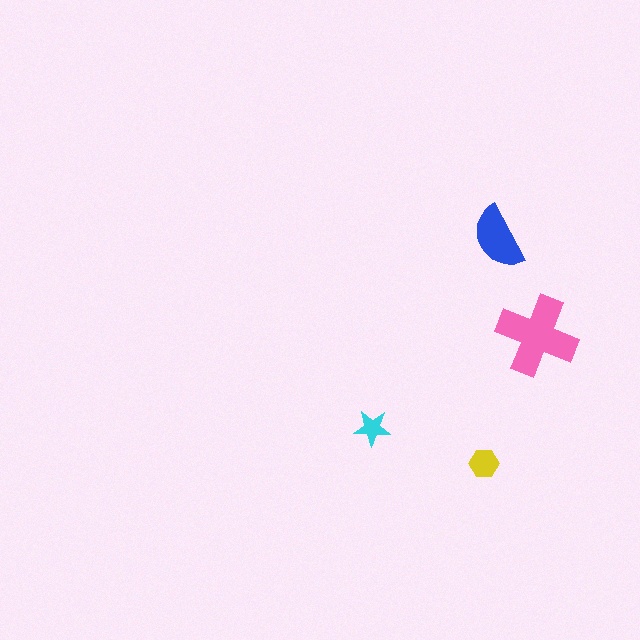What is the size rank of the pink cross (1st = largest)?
1st.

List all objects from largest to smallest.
The pink cross, the blue semicircle, the yellow hexagon, the cyan star.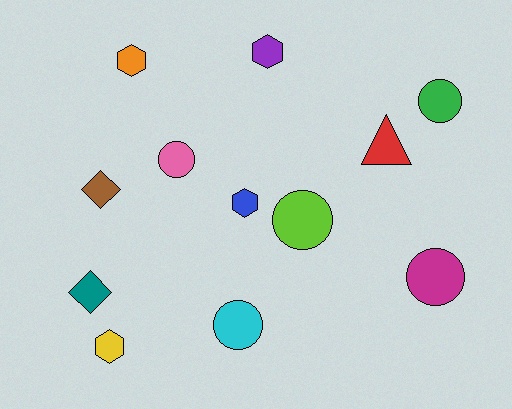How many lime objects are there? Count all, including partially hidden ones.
There is 1 lime object.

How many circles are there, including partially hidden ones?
There are 5 circles.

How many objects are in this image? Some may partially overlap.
There are 12 objects.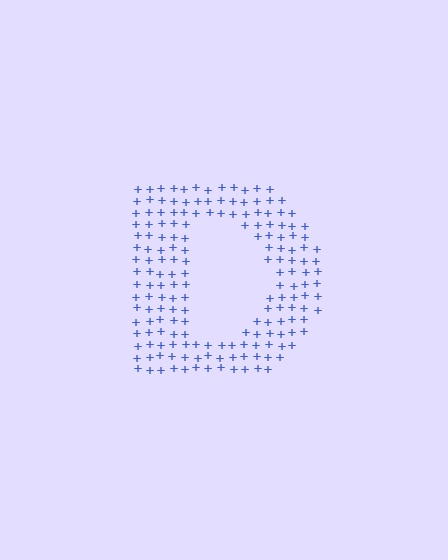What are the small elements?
The small elements are plus signs.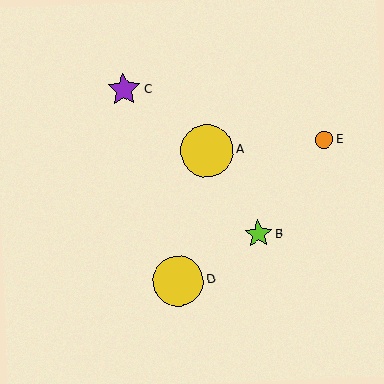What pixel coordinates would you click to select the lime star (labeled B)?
Click at (258, 234) to select the lime star B.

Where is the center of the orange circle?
The center of the orange circle is at (324, 139).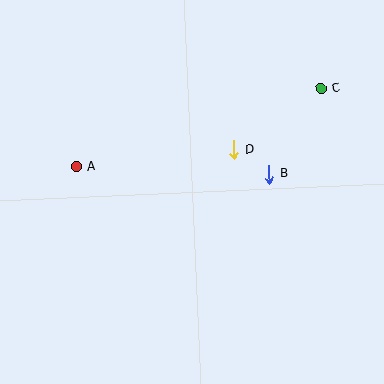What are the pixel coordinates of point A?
Point A is at (76, 167).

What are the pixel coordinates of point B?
Point B is at (269, 174).